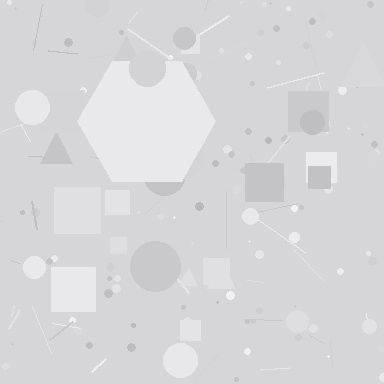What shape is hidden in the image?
A hexagon is hidden in the image.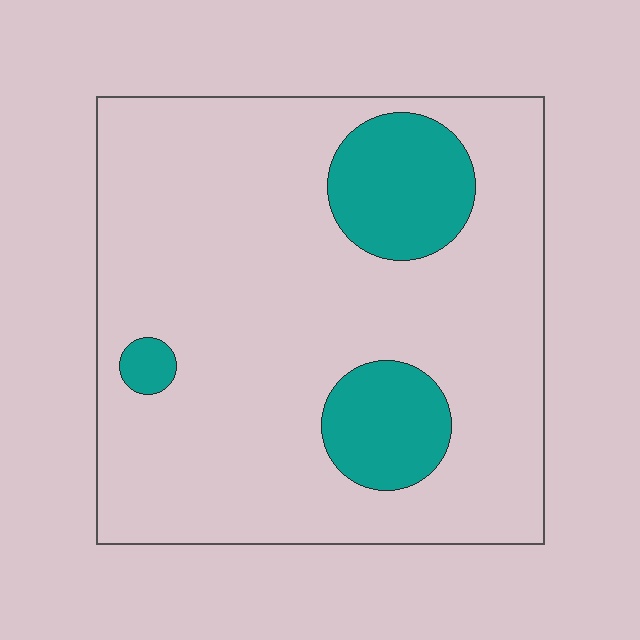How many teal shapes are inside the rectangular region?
3.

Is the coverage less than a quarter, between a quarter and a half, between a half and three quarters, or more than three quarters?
Less than a quarter.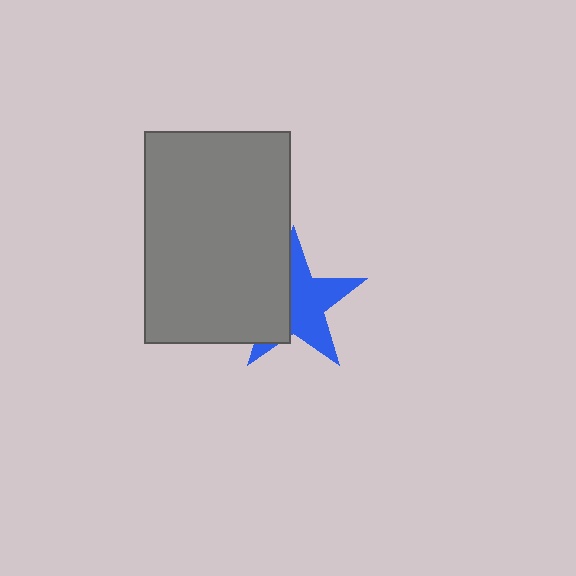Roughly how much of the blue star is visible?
About half of it is visible (roughly 57%).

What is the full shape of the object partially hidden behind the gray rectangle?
The partially hidden object is a blue star.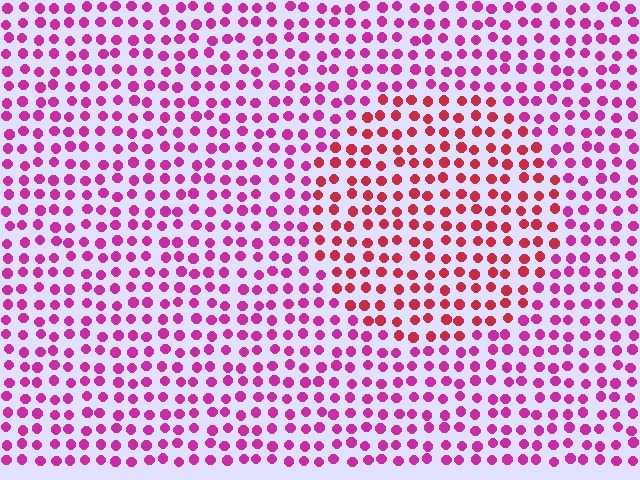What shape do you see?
I see a circle.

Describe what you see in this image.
The image is filled with small magenta elements in a uniform arrangement. A circle-shaped region is visible where the elements are tinted to a slightly different hue, forming a subtle color boundary.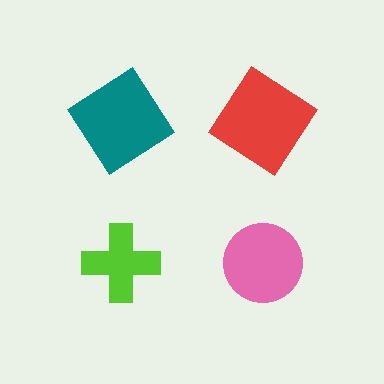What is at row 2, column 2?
A pink circle.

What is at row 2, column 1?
A lime cross.